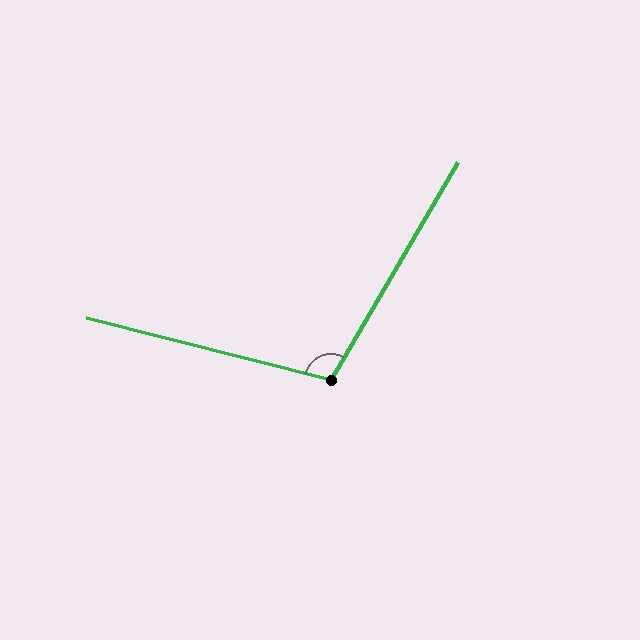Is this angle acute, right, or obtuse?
It is obtuse.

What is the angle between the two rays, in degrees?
Approximately 106 degrees.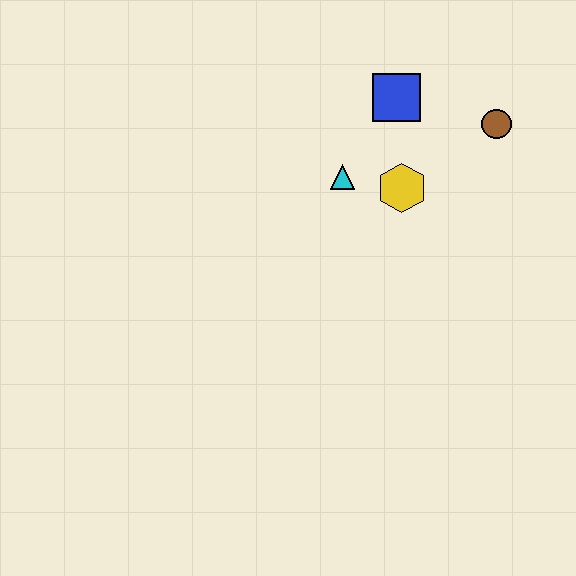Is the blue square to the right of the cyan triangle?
Yes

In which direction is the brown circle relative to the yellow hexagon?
The brown circle is to the right of the yellow hexagon.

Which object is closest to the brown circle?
The blue square is closest to the brown circle.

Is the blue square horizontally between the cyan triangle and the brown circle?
Yes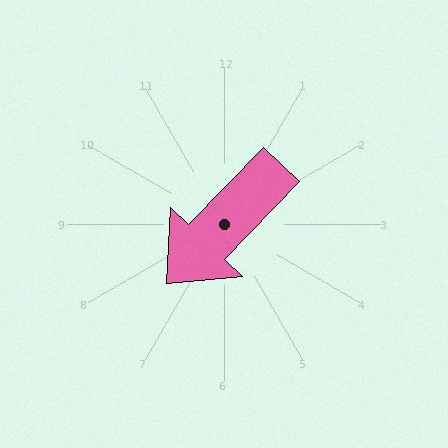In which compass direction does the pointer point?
Southwest.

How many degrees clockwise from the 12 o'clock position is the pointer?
Approximately 224 degrees.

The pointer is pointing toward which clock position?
Roughly 7 o'clock.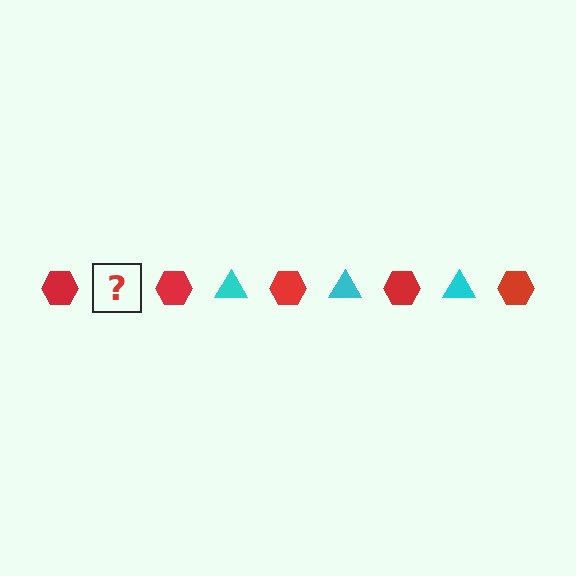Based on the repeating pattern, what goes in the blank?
The blank should be a cyan triangle.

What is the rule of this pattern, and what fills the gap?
The rule is that the pattern alternates between red hexagon and cyan triangle. The gap should be filled with a cyan triangle.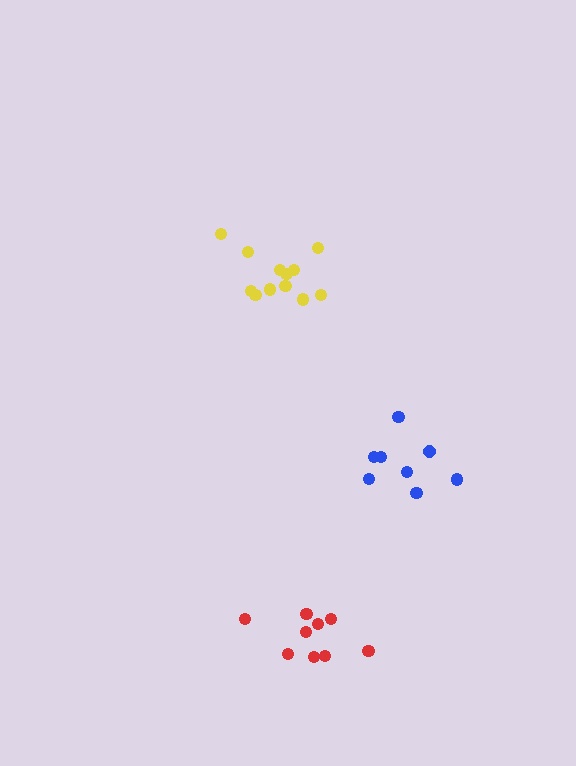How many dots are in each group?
Group 1: 8 dots, Group 2: 9 dots, Group 3: 12 dots (29 total).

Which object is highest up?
The yellow cluster is topmost.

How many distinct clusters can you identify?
There are 3 distinct clusters.